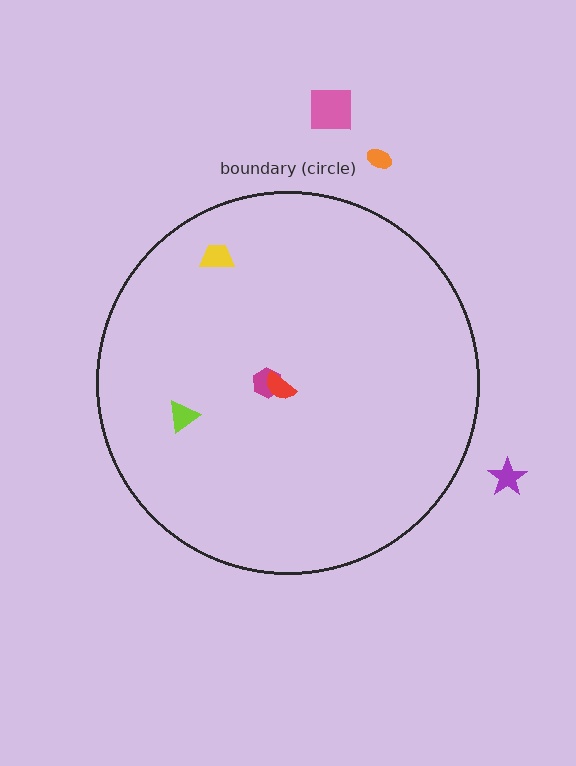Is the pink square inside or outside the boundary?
Outside.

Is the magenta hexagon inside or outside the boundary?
Inside.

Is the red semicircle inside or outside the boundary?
Inside.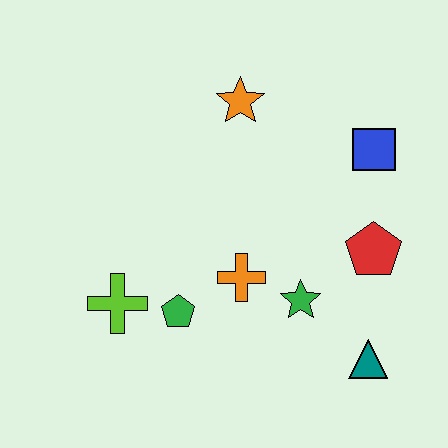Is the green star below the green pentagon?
No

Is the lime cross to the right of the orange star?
No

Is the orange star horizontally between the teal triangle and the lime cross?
Yes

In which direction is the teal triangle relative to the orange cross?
The teal triangle is to the right of the orange cross.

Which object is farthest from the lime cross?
The blue square is farthest from the lime cross.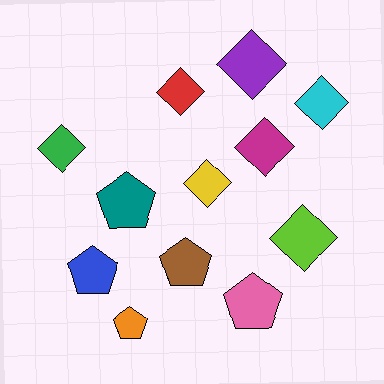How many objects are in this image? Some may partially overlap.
There are 12 objects.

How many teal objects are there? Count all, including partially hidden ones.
There is 1 teal object.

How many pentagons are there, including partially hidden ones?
There are 5 pentagons.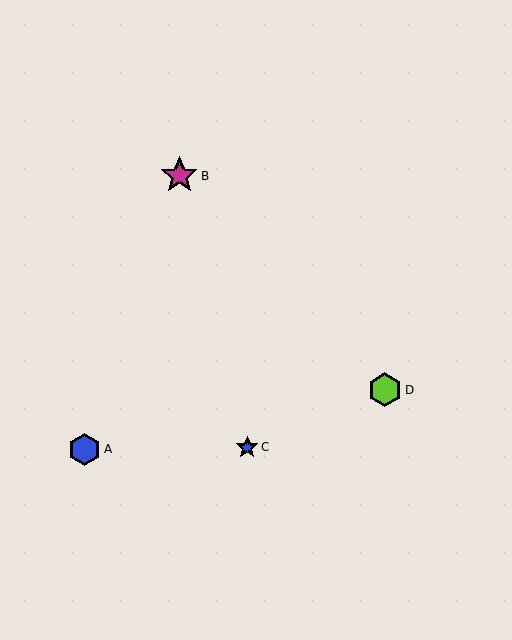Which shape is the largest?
The magenta star (labeled B) is the largest.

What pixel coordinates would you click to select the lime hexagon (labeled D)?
Click at (385, 390) to select the lime hexagon D.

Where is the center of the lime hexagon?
The center of the lime hexagon is at (385, 390).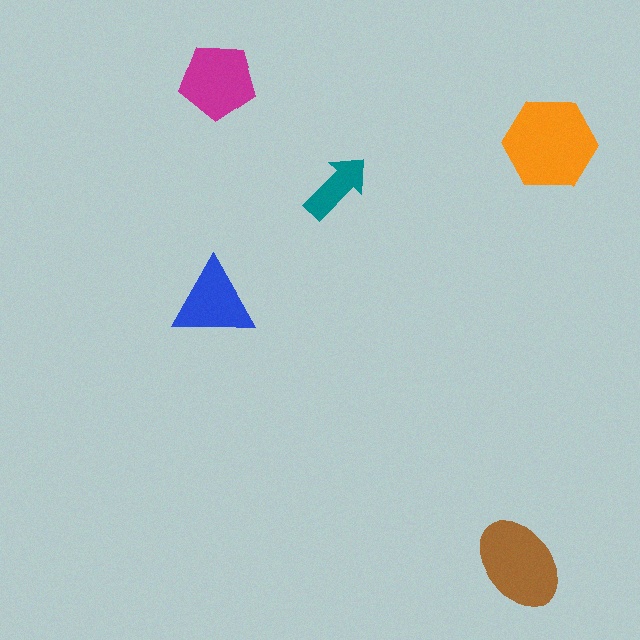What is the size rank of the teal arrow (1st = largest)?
5th.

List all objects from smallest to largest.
The teal arrow, the blue triangle, the magenta pentagon, the brown ellipse, the orange hexagon.